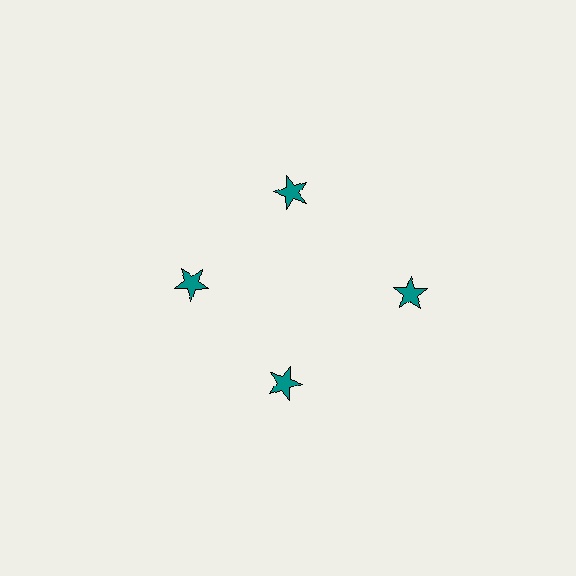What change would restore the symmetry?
The symmetry would be restored by moving it inward, back onto the ring so that all 4 stars sit at equal angles and equal distance from the center.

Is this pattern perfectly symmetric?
No. The 4 teal stars are arranged in a ring, but one element near the 3 o'clock position is pushed outward from the center, breaking the 4-fold rotational symmetry.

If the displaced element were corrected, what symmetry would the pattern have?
It would have 4-fold rotational symmetry — the pattern would map onto itself every 90 degrees.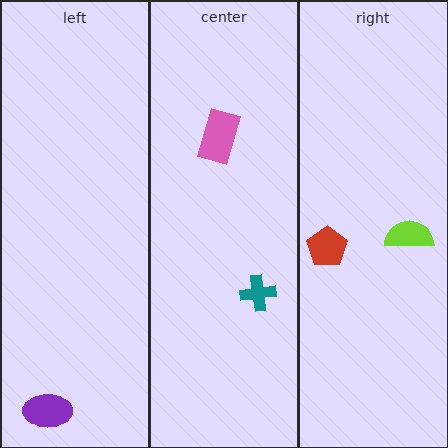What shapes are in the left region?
The purple ellipse.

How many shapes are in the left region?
1.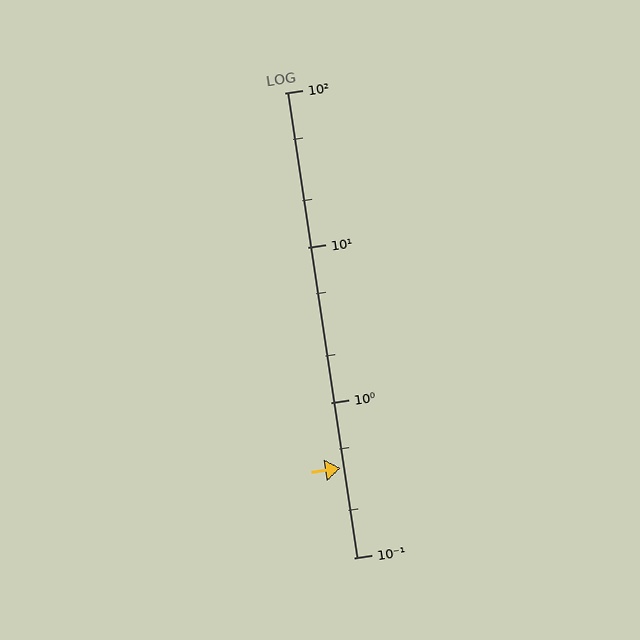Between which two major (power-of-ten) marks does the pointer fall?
The pointer is between 0.1 and 1.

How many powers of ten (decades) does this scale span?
The scale spans 3 decades, from 0.1 to 100.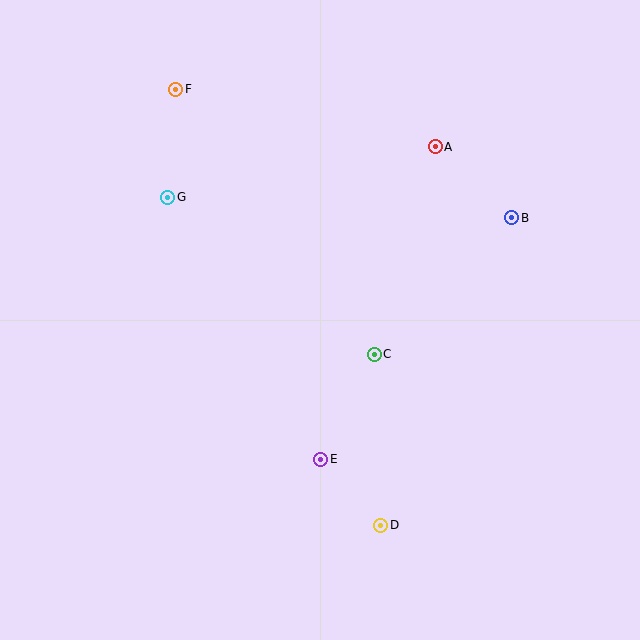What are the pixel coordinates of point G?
Point G is at (168, 197).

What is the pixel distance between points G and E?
The distance between G and E is 303 pixels.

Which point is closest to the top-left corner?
Point F is closest to the top-left corner.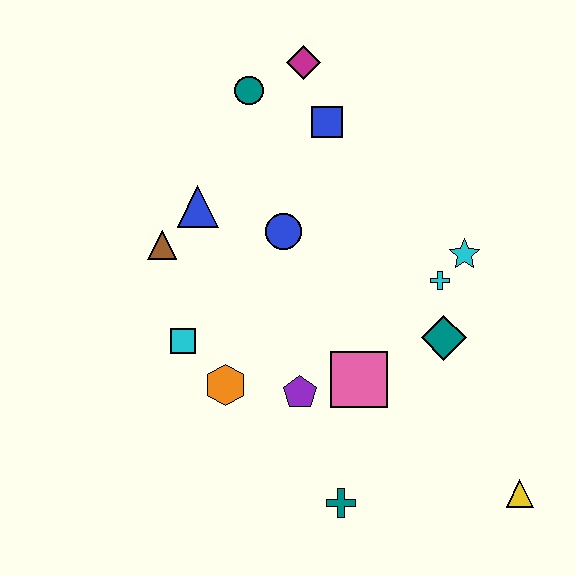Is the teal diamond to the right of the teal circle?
Yes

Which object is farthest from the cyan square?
The yellow triangle is farthest from the cyan square.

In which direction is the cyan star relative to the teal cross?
The cyan star is above the teal cross.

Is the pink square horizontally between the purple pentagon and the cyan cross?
Yes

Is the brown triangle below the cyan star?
No